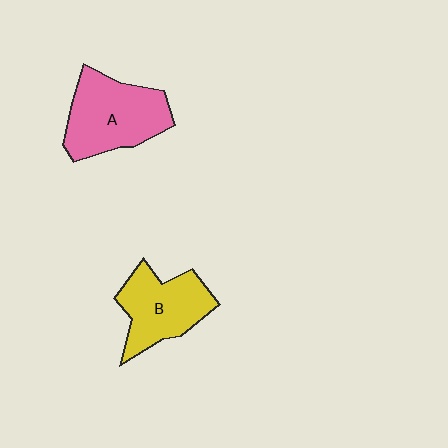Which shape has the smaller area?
Shape B (yellow).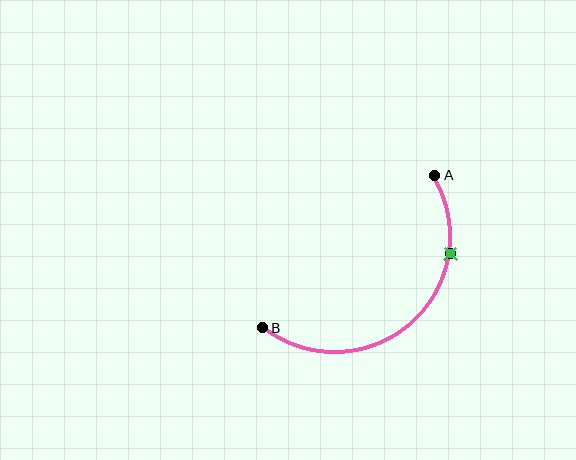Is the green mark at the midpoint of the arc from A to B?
No. The green mark lies on the arc but is closer to endpoint A. The arc midpoint would be at the point on the curve equidistant along the arc from both A and B.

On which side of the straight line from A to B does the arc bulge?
The arc bulges below and to the right of the straight line connecting A and B.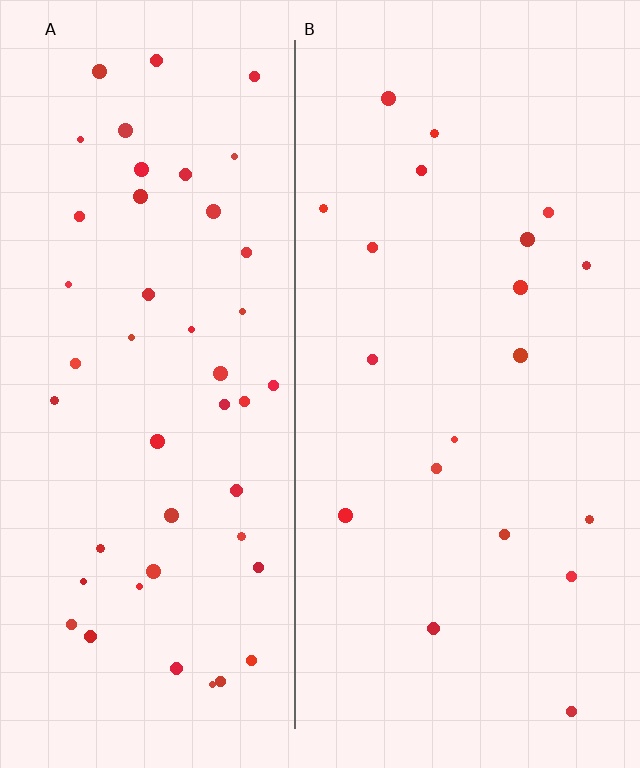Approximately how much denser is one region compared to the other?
Approximately 2.4× — region A over region B.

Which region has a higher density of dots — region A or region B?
A (the left).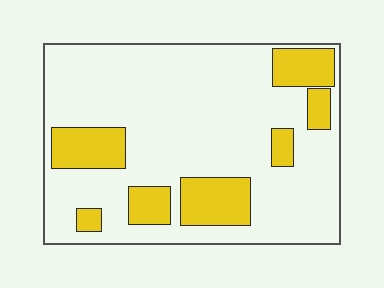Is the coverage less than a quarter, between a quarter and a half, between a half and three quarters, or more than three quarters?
Less than a quarter.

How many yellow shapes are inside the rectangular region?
7.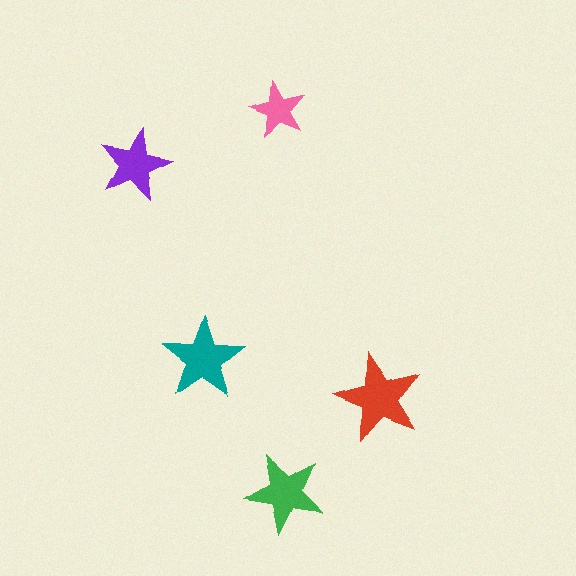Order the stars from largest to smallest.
the red one, the teal one, the green one, the purple one, the pink one.